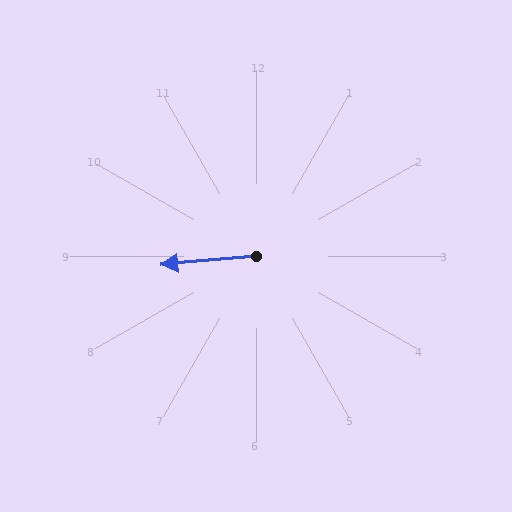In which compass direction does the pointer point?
West.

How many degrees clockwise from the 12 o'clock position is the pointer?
Approximately 265 degrees.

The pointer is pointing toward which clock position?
Roughly 9 o'clock.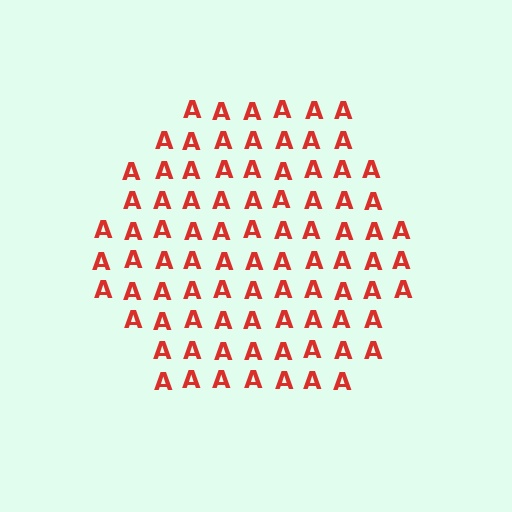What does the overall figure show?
The overall figure shows a hexagon.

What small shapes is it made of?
It is made of small letter A's.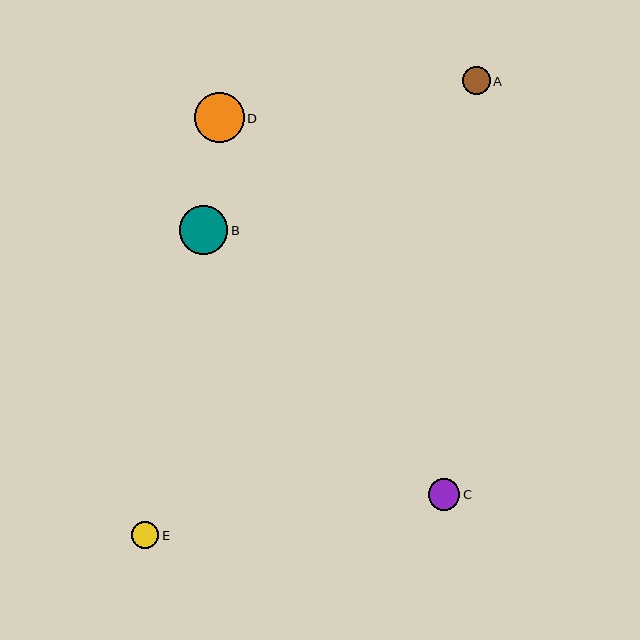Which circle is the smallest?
Circle E is the smallest with a size of approximately 27 pixels.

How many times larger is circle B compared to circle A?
Circle B is approximately 1.7 times the size of circle A.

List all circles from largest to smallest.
From largest to smallest: D, B, C, A, E.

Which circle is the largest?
Circle D is the largest with a size of approximately 50 pixels.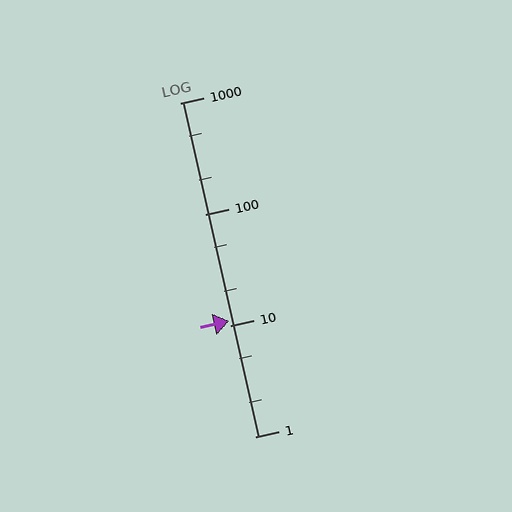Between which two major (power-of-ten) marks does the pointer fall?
The pointer is between 10 and 100.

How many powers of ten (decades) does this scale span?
The scale spans 3 decades, from 1 to 1000.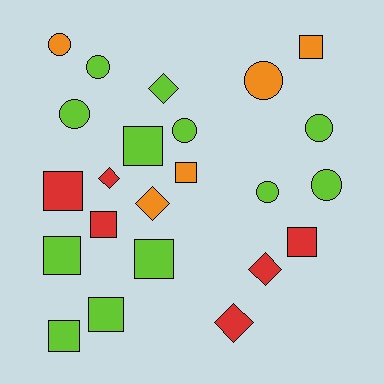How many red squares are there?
There are 3 red squares.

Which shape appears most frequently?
Square, with 10 objects.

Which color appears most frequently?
Lime, with 12 objects.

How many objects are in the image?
There are 23 objects.